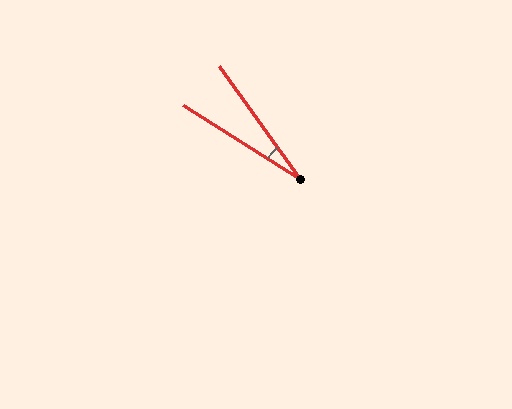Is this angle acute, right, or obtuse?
It is acute.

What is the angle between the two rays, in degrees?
Approximately 22 degrees.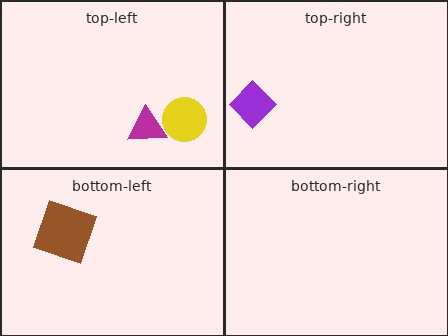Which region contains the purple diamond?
The top-right region.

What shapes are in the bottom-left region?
The brown square.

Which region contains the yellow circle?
The top-left region.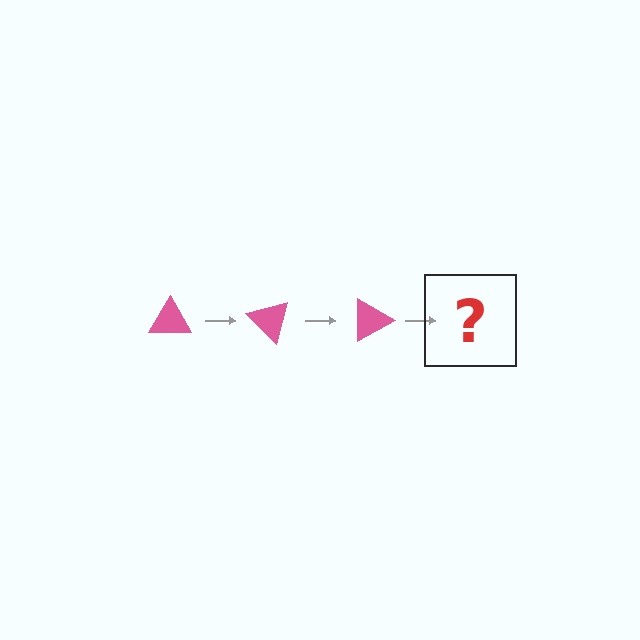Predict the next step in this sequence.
The next step is a pink triangle rotated 135 degrees.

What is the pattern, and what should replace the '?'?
The pattern is that the triangle rotates 45 degrees each step. The '?' should be a pink triangle rotated 135 degrees.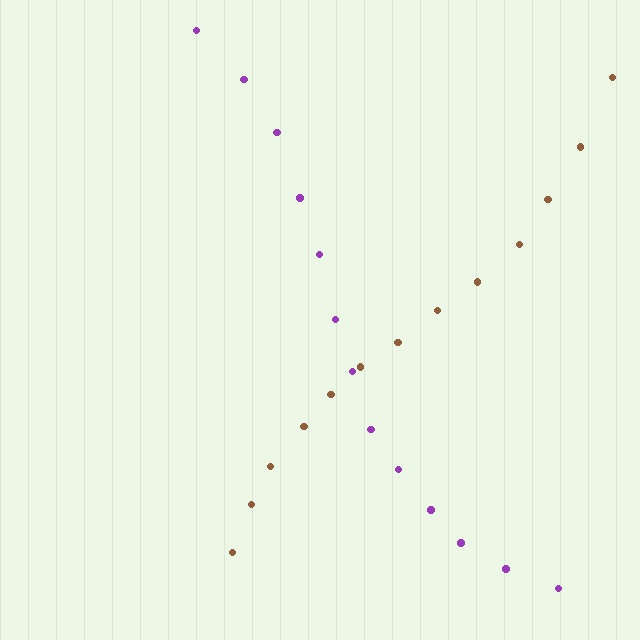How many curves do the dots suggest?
There are 2 distinct paths.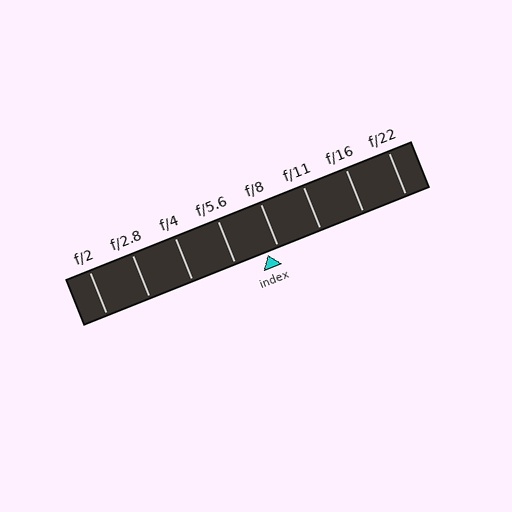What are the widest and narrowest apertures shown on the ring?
The widest aperture shown is f/2 and the narrowest is f/22.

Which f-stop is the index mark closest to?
The index mark is closest to f/8.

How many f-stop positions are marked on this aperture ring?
There are 8 f-stop positions marked.